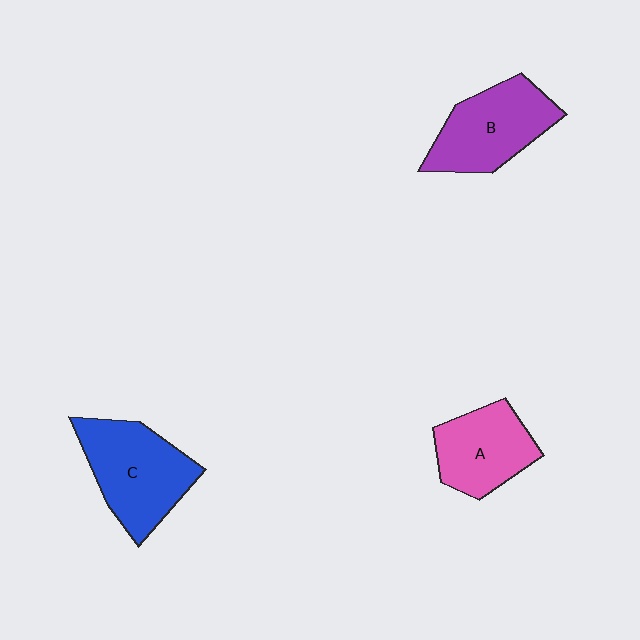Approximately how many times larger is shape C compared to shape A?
Approximately 1.3 times.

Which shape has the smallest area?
Shape A (pink).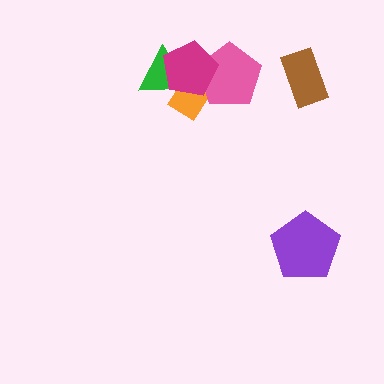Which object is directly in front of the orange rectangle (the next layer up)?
The pink pentagon is directly in front of the orange rectangle.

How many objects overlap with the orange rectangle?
3 objects overlap with the orange rectangle.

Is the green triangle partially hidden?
Yes, it is partially covered by another shape.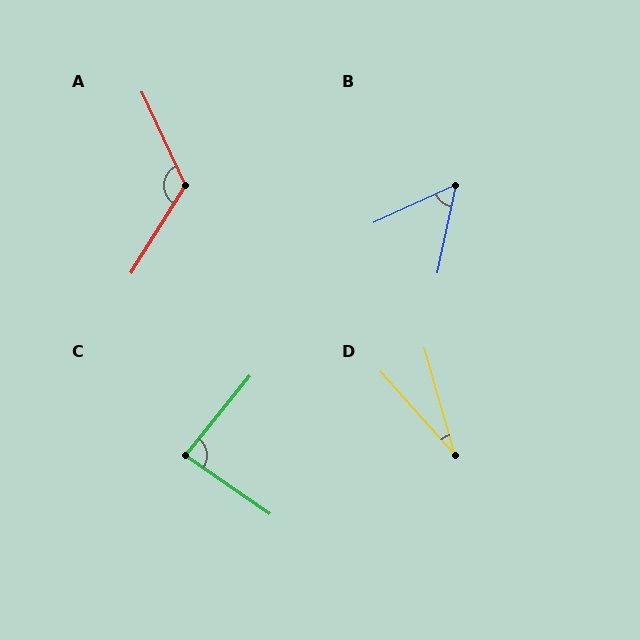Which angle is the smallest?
D, at approximately 26 degrees.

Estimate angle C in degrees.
Approximately 85 degrees.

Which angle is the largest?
A, at approximately 123 degrees.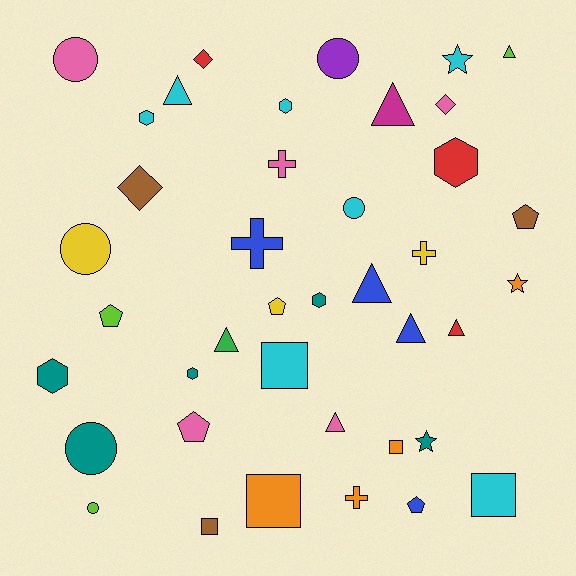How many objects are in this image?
There are 40 objects.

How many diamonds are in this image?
There are 3 diamonds.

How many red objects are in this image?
There are 3 red objects.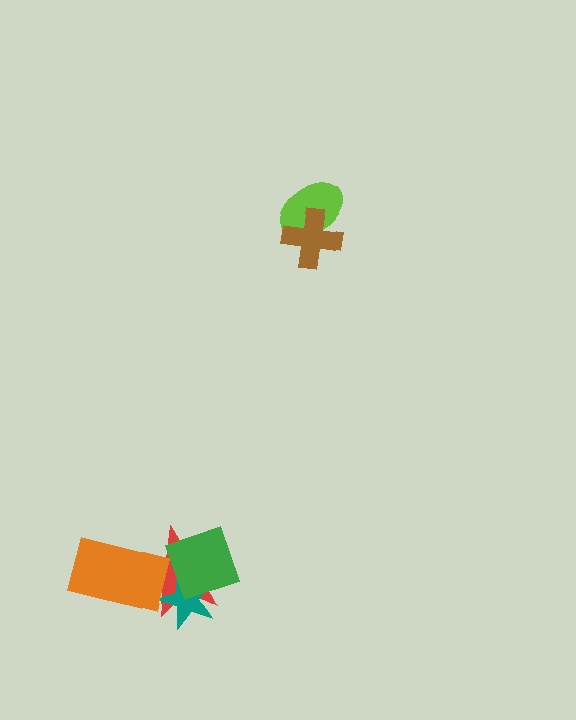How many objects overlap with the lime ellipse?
1 object overlaps with the lime ellipse.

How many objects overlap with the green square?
2 objects overlap with the green square.